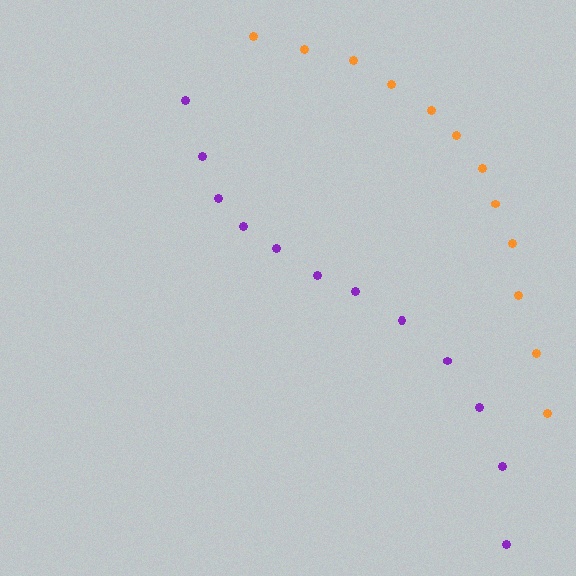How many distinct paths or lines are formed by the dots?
There are 2 distinct paths.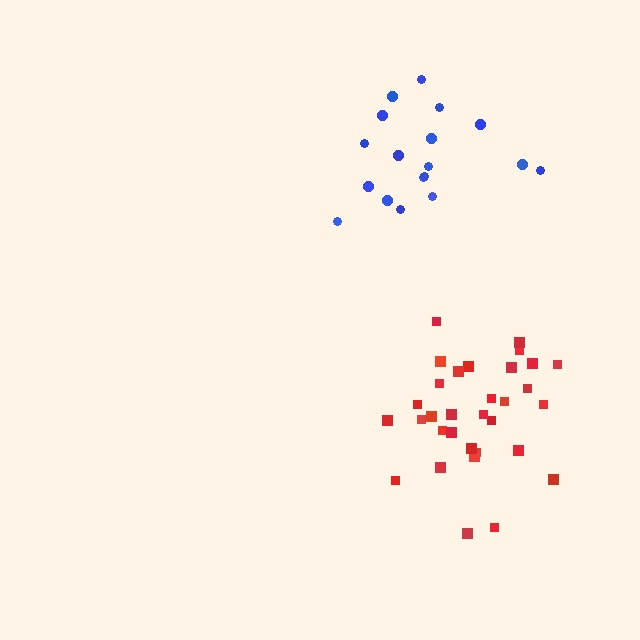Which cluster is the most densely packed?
Red.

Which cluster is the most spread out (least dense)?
Blue.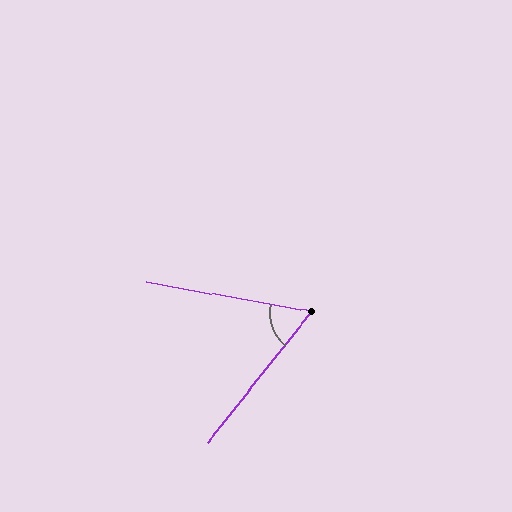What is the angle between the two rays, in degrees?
Approximately 62 degrees.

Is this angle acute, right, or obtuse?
It is acute.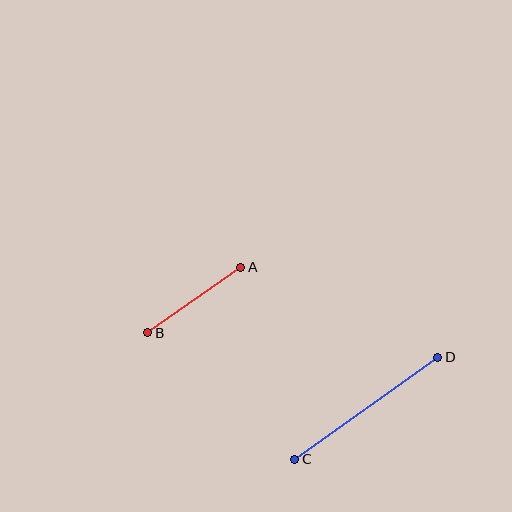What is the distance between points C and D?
The distance is approximately 175 pixels.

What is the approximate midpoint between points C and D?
The midpoint is at approximately (366, 408) pixels.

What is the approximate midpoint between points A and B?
The midpoint is at approximately (194, 300) pixels.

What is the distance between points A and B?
The distance is approximately 114 pixels.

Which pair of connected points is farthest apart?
Points C and D are farthest apart.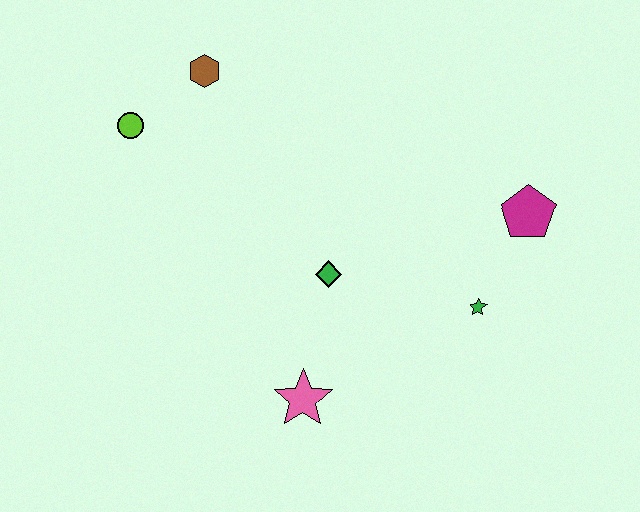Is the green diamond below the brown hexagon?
Yes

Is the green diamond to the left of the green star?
Yes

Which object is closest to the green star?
The magenta pentagon is closest to the green star.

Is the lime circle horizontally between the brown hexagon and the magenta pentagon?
No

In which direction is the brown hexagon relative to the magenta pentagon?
The brown hexagon is to the left of the magenta pentagon.